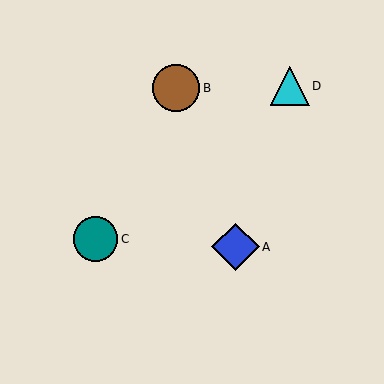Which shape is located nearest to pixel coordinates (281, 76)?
The cyan triangle (labeled D) at (290, 86) is nearest to that location.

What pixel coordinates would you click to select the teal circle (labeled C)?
Click at (95, 239) to select the teal circle C.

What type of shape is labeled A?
Shape A is a blue diamond.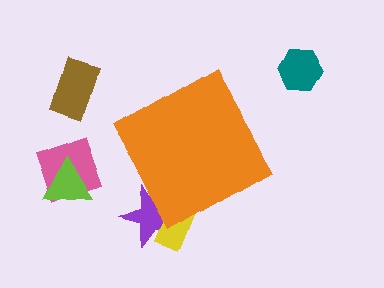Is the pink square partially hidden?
No, the pink square is fully visible.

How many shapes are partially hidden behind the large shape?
2 shapes are partially hidden.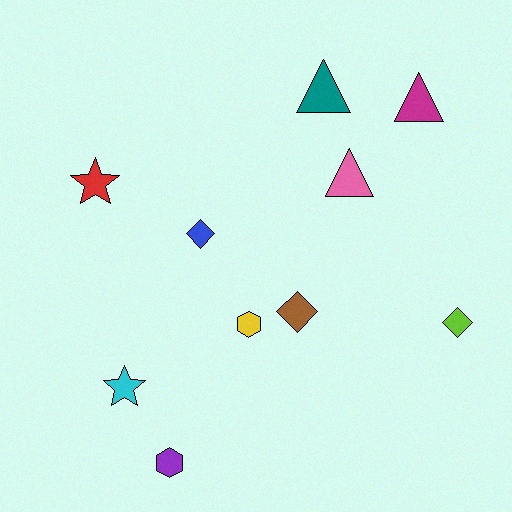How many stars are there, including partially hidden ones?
There are 2 stars.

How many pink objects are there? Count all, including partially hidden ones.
There is 1 pink object.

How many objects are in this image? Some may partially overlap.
There are 10 objects.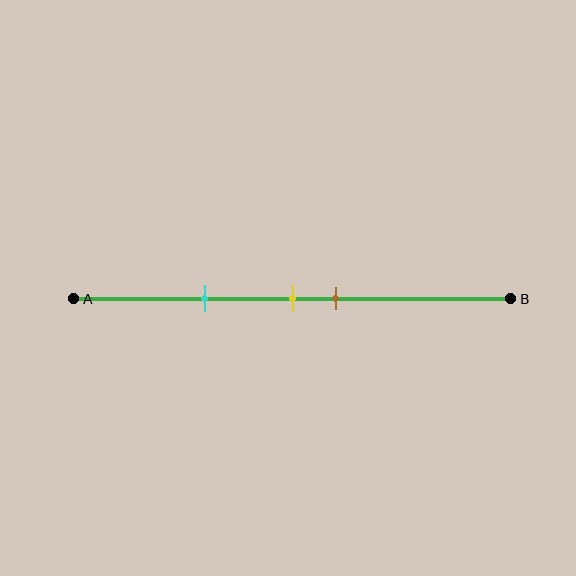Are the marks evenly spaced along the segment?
No, the marks are not evenly spaced.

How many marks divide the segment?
There are 3 marks dividing the segment.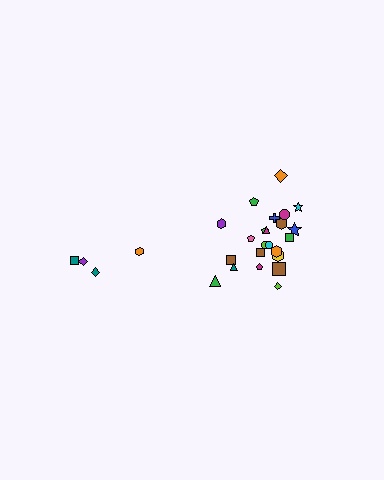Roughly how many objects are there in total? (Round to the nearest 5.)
Roughly 30 objects in total.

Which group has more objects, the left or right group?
The right group.